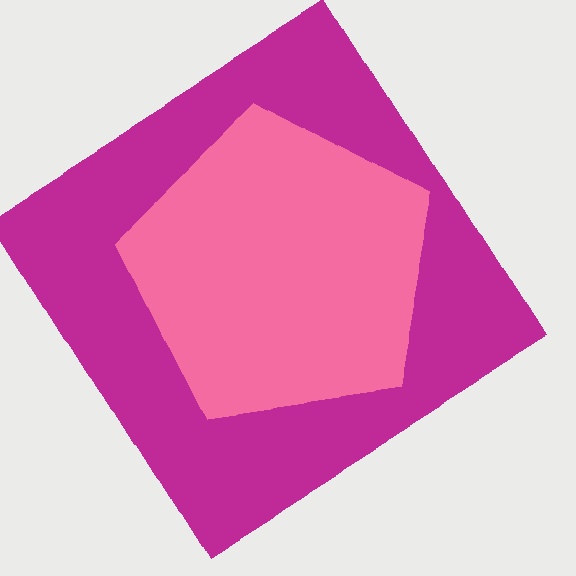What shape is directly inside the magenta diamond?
The pink pentagon.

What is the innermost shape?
The pink pentagon.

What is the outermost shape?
The magenta diamond.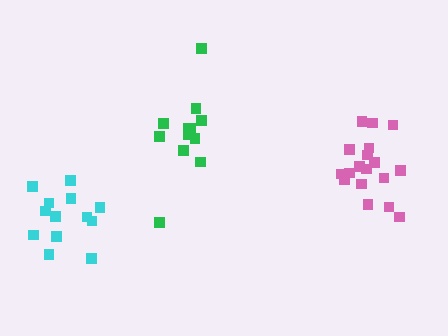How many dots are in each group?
Group 1: 18 dots, Group 2: 13 dots, Group 3: 13 dots (44 total).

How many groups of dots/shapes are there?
There are 3 groups.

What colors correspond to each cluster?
The clusters are colored: pink, cyan, green.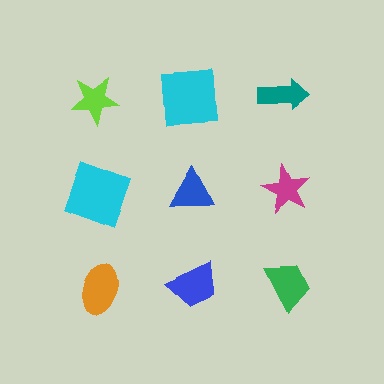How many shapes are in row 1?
3 shapes.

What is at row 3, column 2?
A blue trapezoid.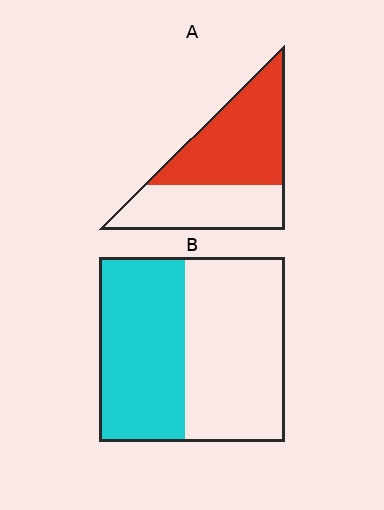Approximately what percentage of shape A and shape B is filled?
A is approximately 55% and B is approximately 45%.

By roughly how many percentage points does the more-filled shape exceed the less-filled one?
By roughly 10 percentage points (A over B).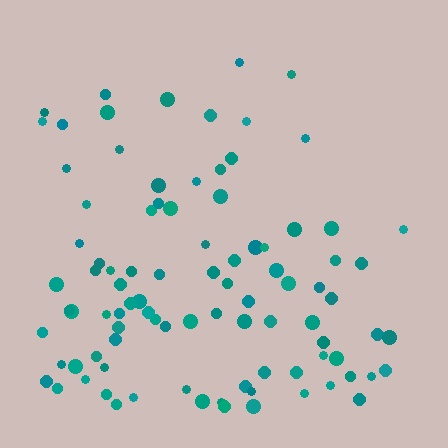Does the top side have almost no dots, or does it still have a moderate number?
Still a moderate number, just noticeably fewer than the bottom.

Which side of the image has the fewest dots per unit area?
The top.